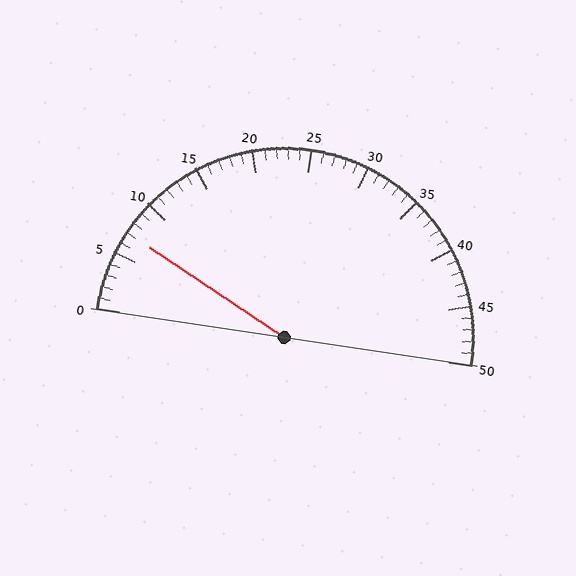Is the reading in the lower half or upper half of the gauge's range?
The reading is in the lower half of the range (0 to 50).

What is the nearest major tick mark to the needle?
The nearest major tick mark is 5.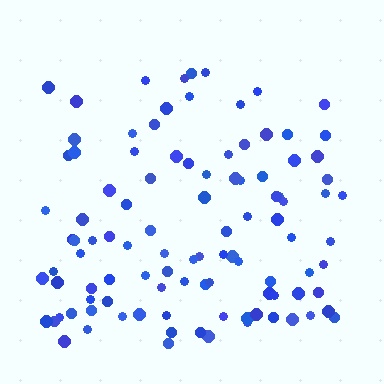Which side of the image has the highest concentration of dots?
The bottom.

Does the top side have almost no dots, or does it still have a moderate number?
Still a moderate number, just noticeably fewer than the bottom.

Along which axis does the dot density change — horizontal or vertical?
Vertical.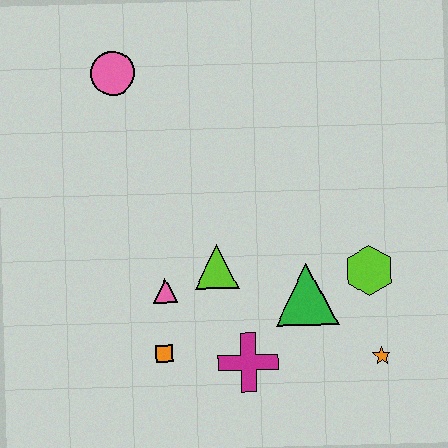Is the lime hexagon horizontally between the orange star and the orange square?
Yes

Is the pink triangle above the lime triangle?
No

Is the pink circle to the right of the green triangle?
No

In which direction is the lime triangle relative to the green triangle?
The lime triangle is to the left of the green triangle.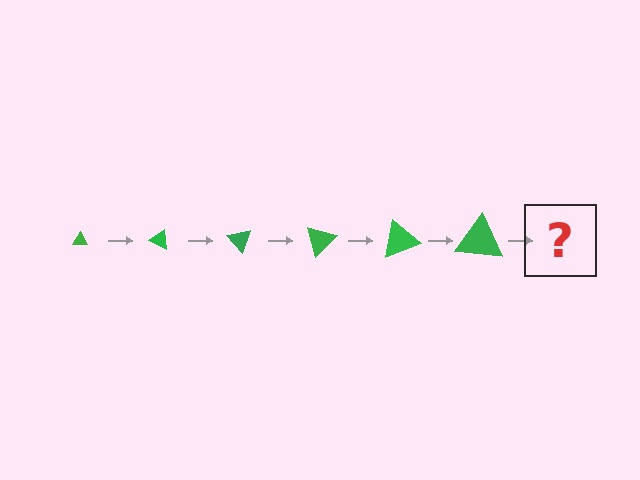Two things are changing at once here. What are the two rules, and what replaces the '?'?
The two rules are that the triangle grows larger each step and it rotates 25 degrees each step. The '?' should be a triangle, larger than the previous one and rotated 150 degrees from the start.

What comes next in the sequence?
The next element should be a triangle, larger than the previous one and rotated 150 degrees from the start.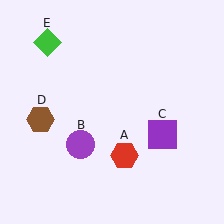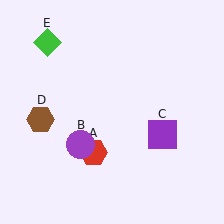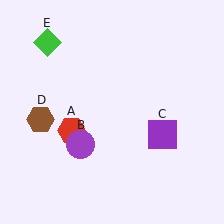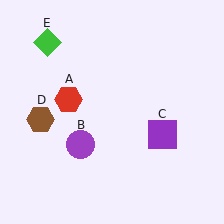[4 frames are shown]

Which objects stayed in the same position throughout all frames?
Purple circle (object B) and purple square (object C) and brown hexagon (object D) and green diamond (object E) remained stationary.